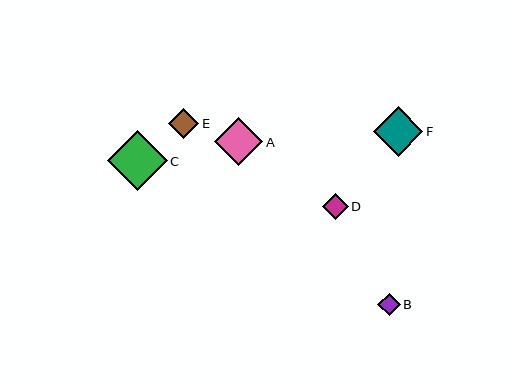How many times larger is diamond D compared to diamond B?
Diamond D is approximately 1.1 times the size of diamond B.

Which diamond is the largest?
Diamond C is the largest with a size of approximately 60 pixels.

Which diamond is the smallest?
Diamond B is the smallest with a size of approximately 23 pixels.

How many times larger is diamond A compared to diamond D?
Diamond A is approximately 1.9 times the size of diamond D.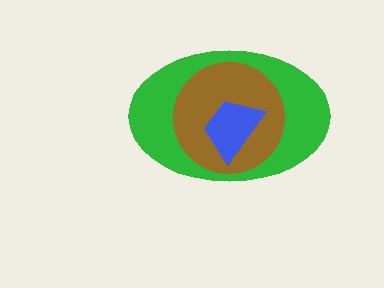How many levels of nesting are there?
3.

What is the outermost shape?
The green ellipse.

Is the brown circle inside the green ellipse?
Yes.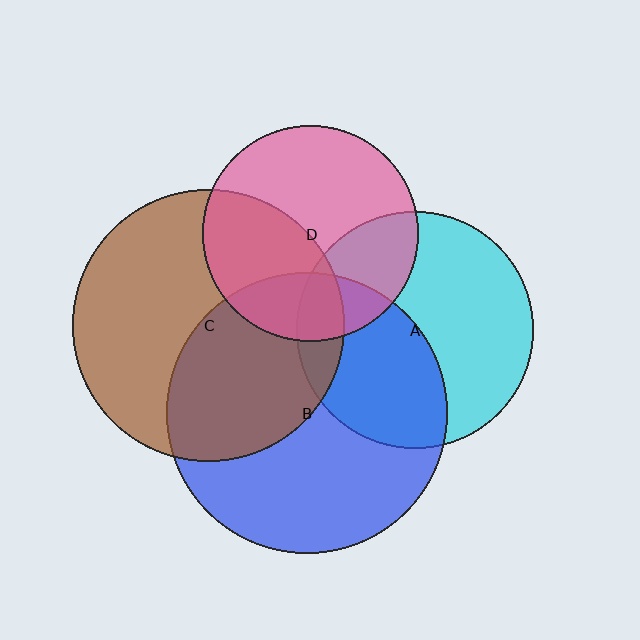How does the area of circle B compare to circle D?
Approximately 1.7 times.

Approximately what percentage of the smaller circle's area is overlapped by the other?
Approximately 30%.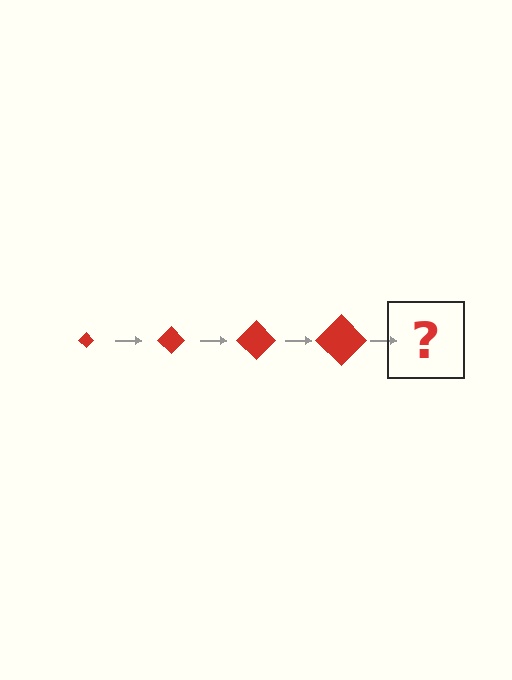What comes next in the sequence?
The next element should be a red diamond, larger than the previous one.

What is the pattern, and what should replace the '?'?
The pattern is that the diamond gets progressively larger each step. The '?' should be a red diamond, larger than the previous one.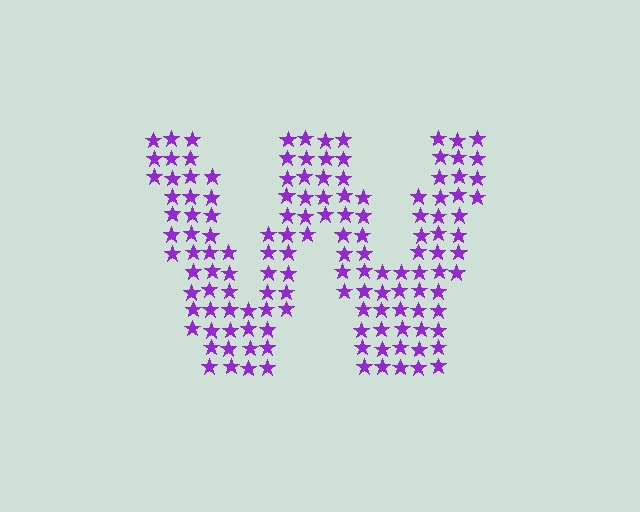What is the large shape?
The large shape is the letter W.